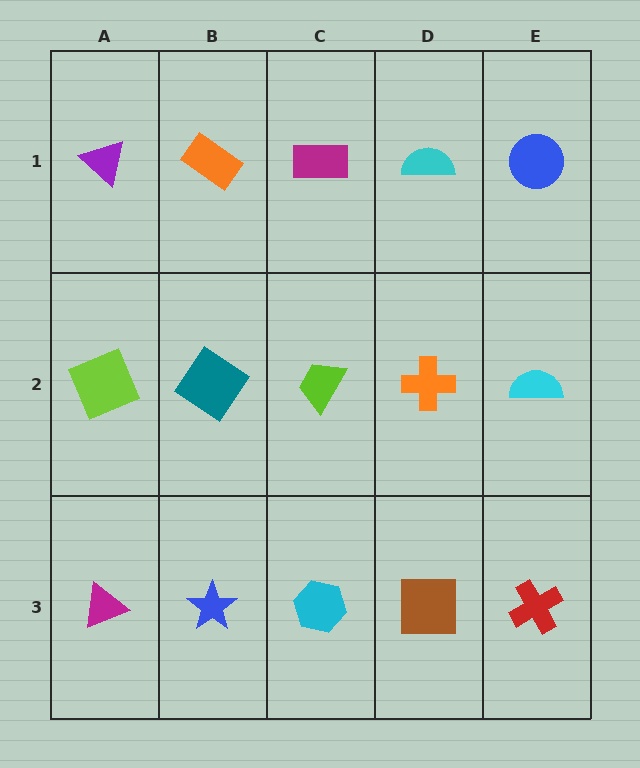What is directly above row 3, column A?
A lime square.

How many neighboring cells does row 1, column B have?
3.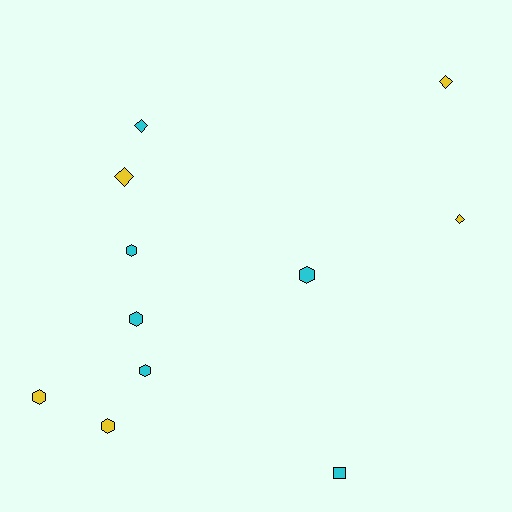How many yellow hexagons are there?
There are 2 yellow hexagons.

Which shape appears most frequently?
Hexagon, with 6 objects.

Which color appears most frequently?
Cyan, with 6 objects.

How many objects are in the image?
There are 11 objects.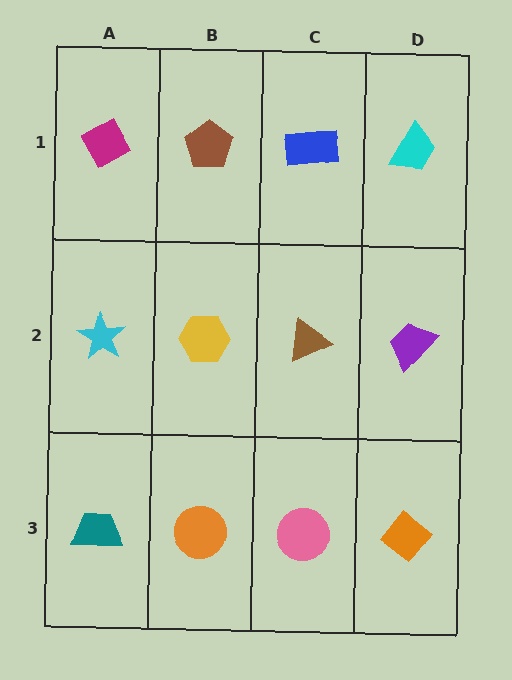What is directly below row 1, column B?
A yellow hexagon.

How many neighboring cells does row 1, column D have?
2.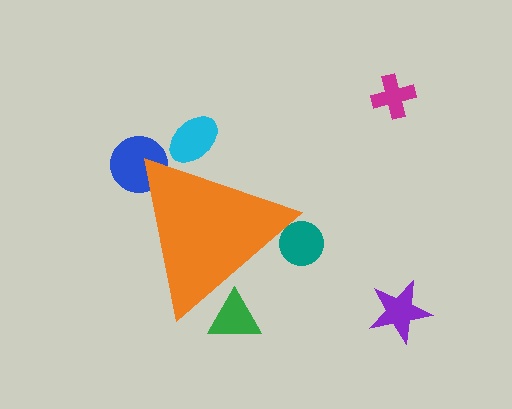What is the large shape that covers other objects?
An orange triangle.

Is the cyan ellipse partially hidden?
Yes, the cyan ellipse is partially hidden behind the orange triangle.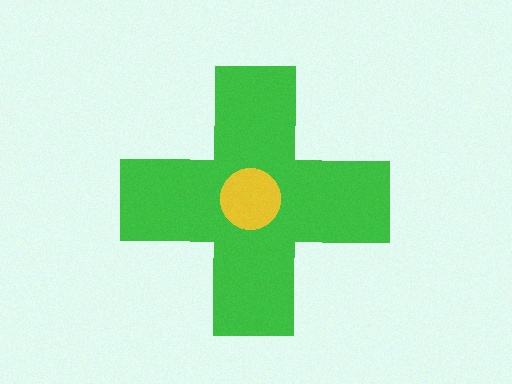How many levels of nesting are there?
2.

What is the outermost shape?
The green cross.